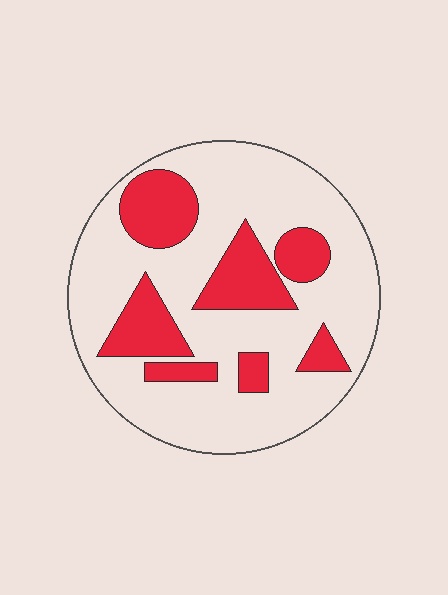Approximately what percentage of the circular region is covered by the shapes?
Approximately 25%.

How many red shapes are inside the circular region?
7.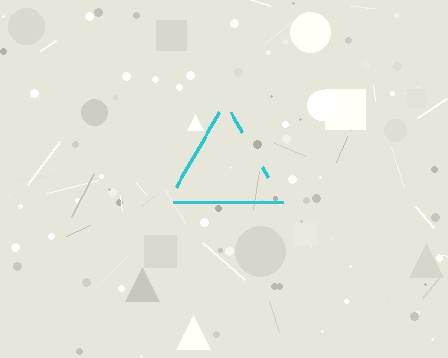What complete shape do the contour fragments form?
The contour fragments form a triangle.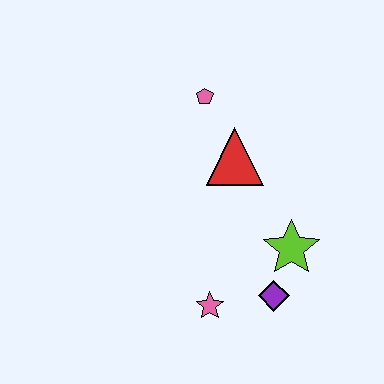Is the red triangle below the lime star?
No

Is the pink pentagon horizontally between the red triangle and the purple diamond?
No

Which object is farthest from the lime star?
The pink pentagon is farthest from the lime star.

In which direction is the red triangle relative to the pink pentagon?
The red triangle is below the pink pentagon.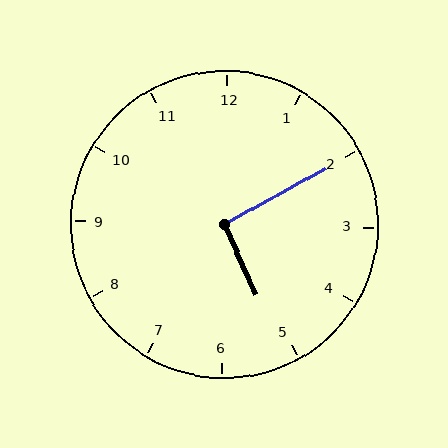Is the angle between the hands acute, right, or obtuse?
It is right.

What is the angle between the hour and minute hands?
Approximately 95 degrees.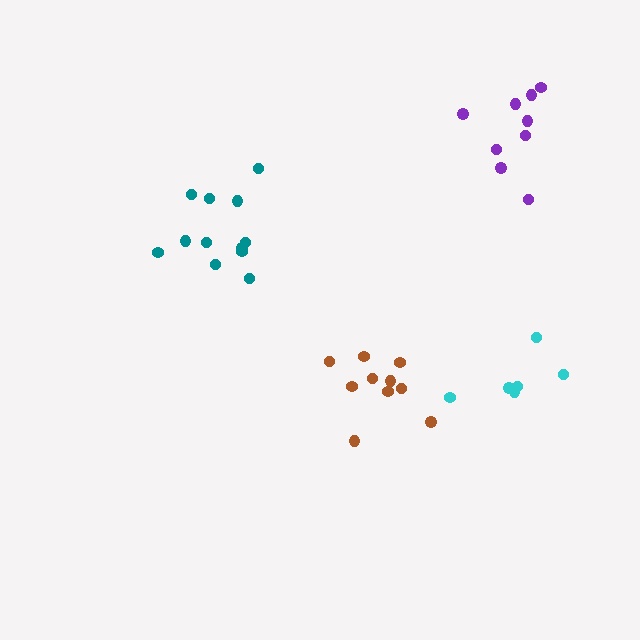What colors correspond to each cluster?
The clusters are colored: brown, teal, cyan, purple.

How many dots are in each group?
Group 1: 10 dots, Group 2: 12 dots, Group 3: 6 dots, Group 4: 9 dots (37 total).